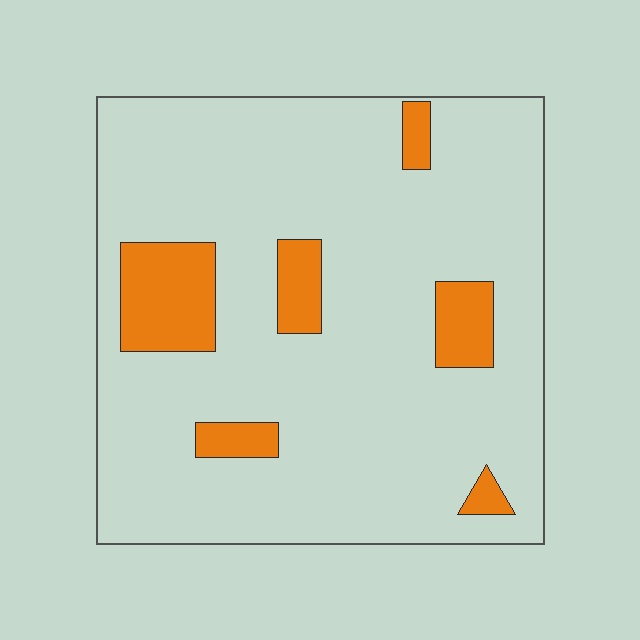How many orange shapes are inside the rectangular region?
6.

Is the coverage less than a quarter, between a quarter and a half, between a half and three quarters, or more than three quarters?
Less than a quarter.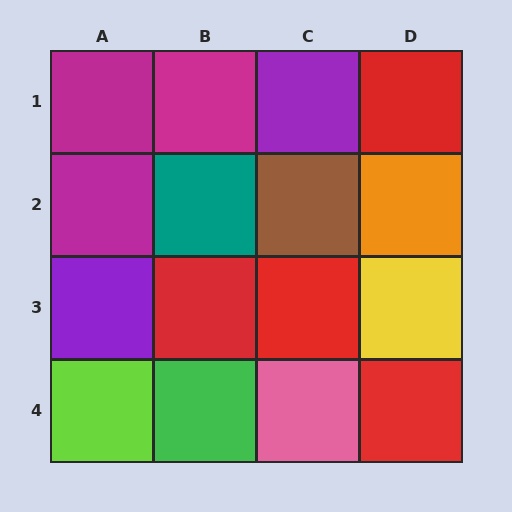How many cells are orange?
1 cell is orange.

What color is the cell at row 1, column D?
Red.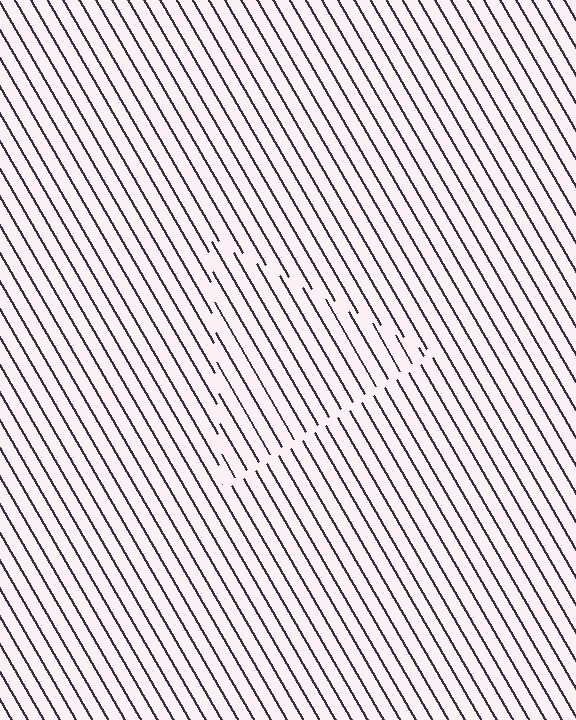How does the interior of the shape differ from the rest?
The interior of the shape contains the same grating, shifted by half a period — the contour is defined by the phase discontinuity where line-ends from the inner and outer gratings abut.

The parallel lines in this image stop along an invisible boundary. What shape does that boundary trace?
An illusory triangle. The interior of the shape contains the same grating, shifted by half a period — the contour is defined by the phase discontinuity where line-ends from the inner and outer gratings abut.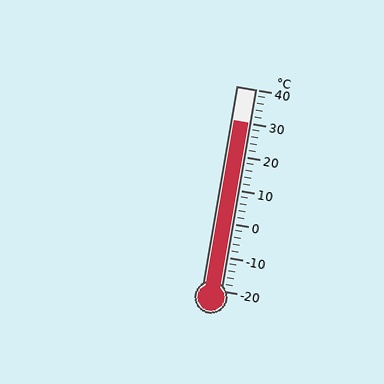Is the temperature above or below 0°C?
The temperature is above 0°C.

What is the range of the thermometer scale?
The thermometer scale ranges from -20°C to 40°C.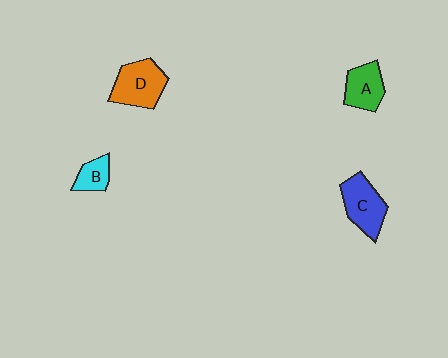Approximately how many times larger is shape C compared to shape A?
Approximately 1.2 times.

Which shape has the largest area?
Shape D (orange).